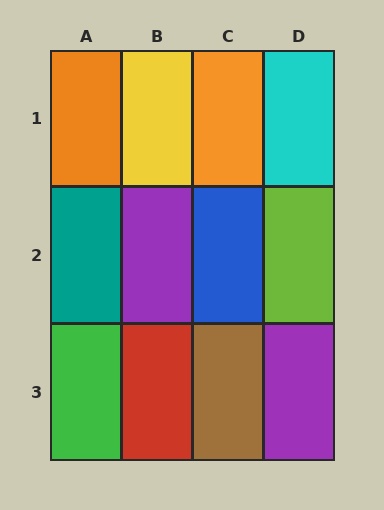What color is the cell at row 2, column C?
Blue.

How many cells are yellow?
1 cell is yellow.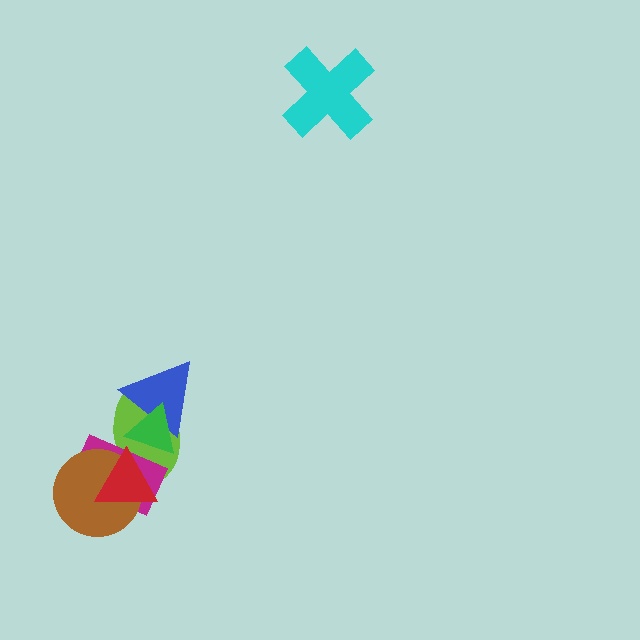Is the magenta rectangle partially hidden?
Yes, it is partially covered by another shape.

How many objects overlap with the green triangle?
4 objects overlap with the green triangle.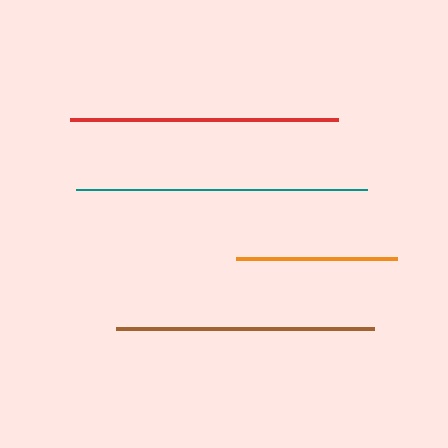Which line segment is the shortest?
The orange line is the shortest at approximately 161 pixels.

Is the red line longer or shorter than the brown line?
The red line is longer than the brown line.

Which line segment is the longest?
The teal line is the longest at approximately 292 pixels.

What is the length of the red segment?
The red segment is approximately 268 pixels long.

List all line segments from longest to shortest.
From longest to shortest: teal, red, brown, orange.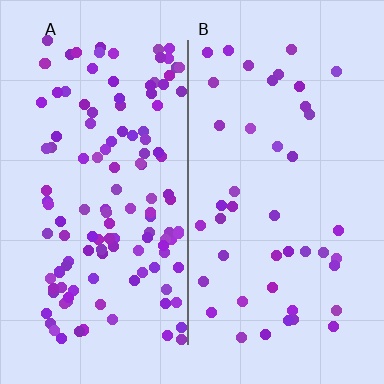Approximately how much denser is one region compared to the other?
Approximately 3.1× — region A over region B.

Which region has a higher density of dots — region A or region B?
A (the left).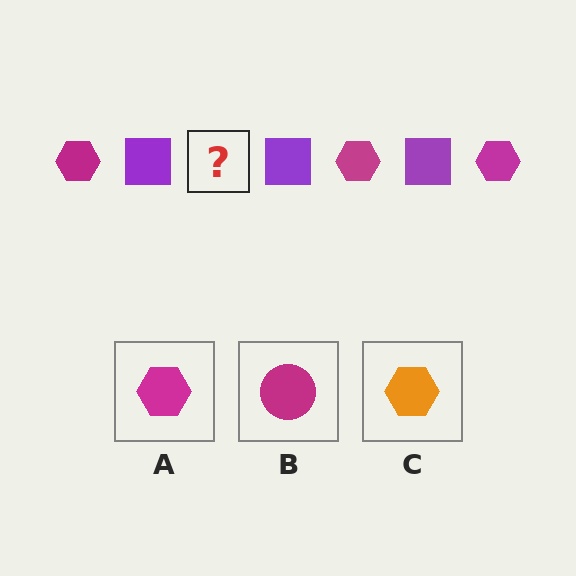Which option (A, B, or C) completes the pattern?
A.